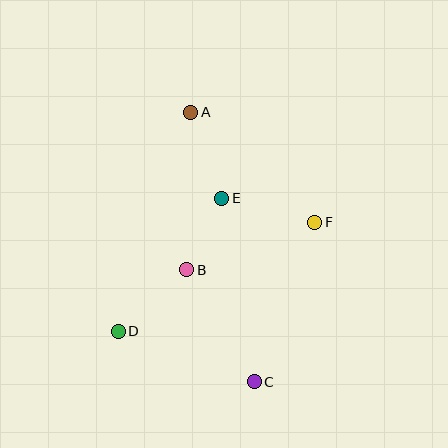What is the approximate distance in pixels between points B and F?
The distance between B and F is approximately 137 pixels.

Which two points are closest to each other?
Points B and E are closest to each other.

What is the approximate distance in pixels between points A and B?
The distance between A and B is approximately 158 pixels.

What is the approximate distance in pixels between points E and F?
The distance between E and F is approximately 96 pixels.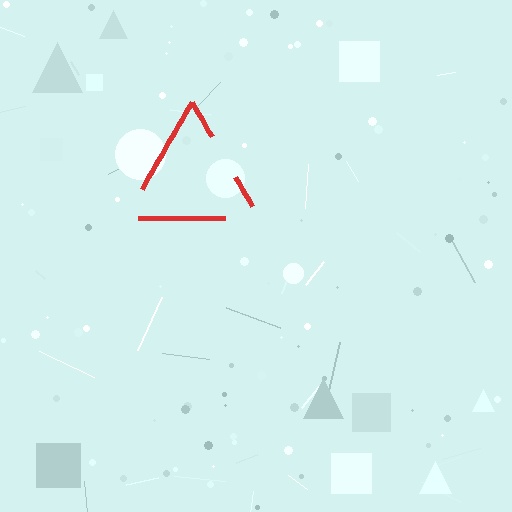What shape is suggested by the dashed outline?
The dashed outline suggests a triangle.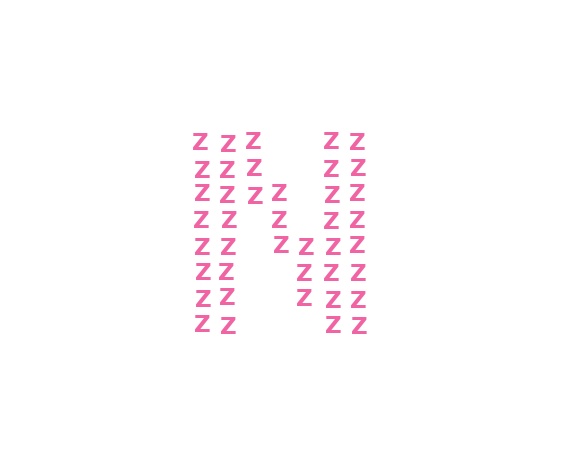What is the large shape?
The large shape is the letter N.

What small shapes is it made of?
It is made of small letter Z's.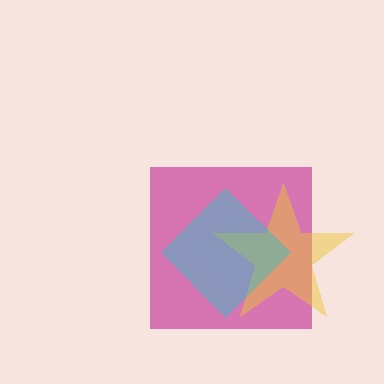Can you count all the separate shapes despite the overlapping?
Yes, there are 3 separate shapes.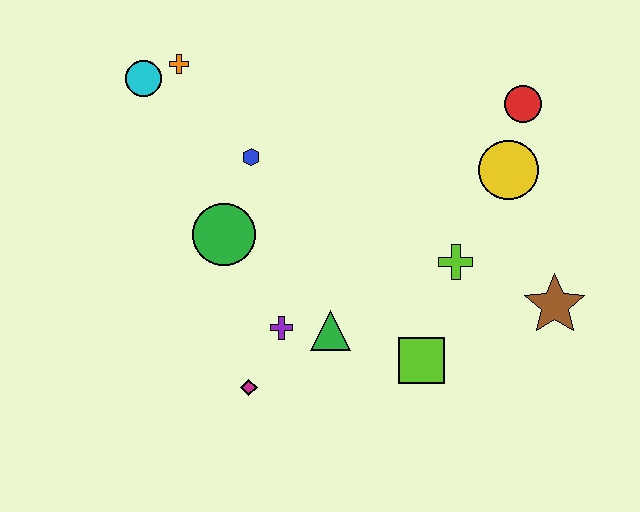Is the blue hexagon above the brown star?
Yes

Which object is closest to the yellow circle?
The red circle is closest to the yellow circle.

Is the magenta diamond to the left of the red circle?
Yes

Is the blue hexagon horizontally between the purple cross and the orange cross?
Yes